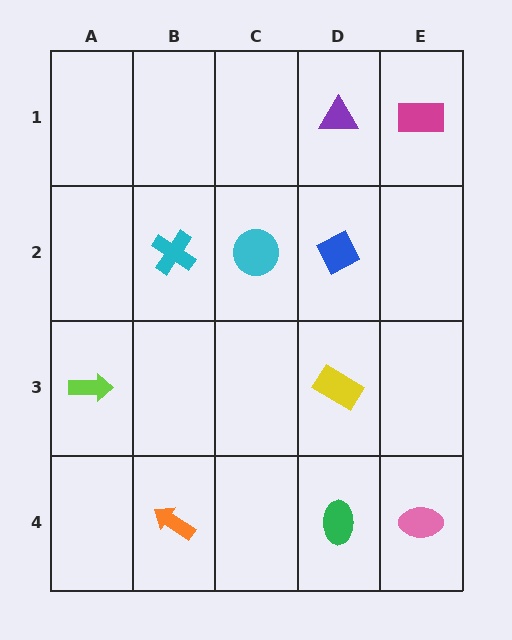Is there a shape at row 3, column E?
No, that cell is empty.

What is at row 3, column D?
A yellow rectangle.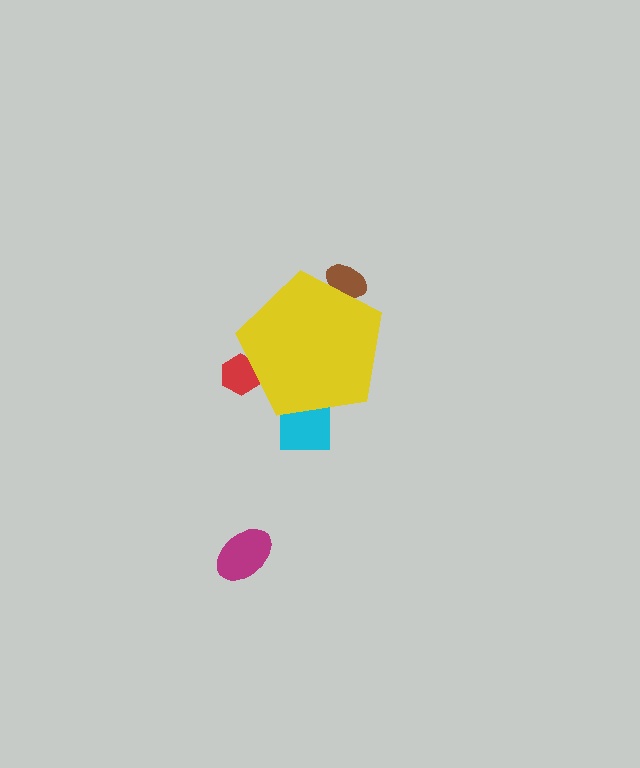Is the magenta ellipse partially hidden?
No, the magenta ellipse is fully visible.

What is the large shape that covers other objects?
A yellow pentagon.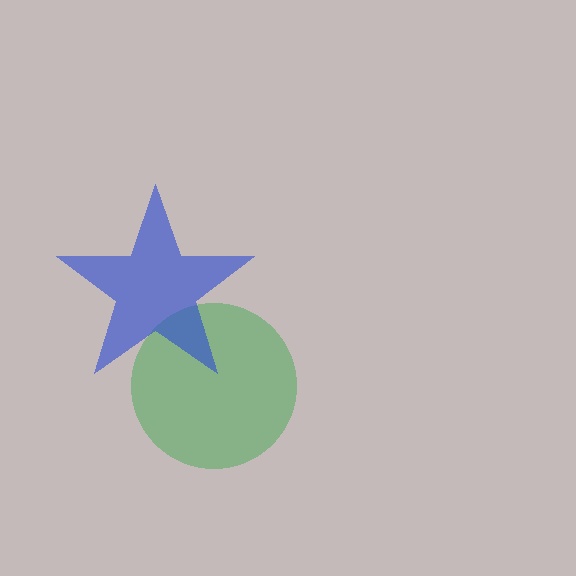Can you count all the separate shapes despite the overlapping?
Yes, there are 2 separate shapes.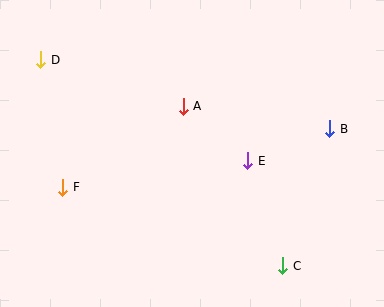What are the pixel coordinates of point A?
Point A is at (183, 106).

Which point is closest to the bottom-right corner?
Point C is closest to the bottom-right corner.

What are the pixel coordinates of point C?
Point C is at (283, 266).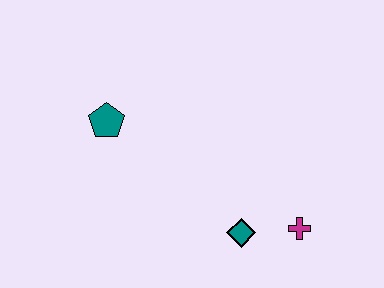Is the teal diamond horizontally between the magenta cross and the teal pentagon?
Yes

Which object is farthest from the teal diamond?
The teal pentagon is farthest from the teal diamond.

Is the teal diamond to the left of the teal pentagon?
No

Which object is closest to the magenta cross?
The teal diamond is closest to the magenta cross.